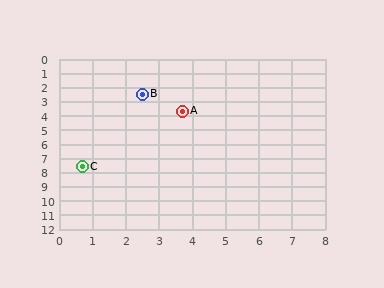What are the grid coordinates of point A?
Point A is at approximately (3.7, 3.7).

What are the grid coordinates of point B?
Point B is at approximately (2.5, 2.5).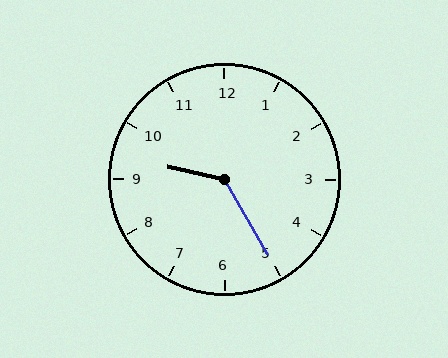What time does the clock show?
9:25.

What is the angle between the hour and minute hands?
Approximately 132 degrees.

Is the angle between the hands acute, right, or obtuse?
It is obtuse.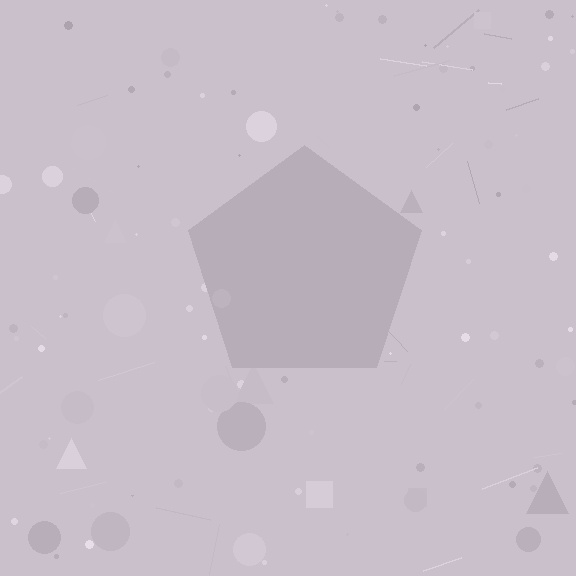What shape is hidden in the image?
A pentagon is hidden in the image.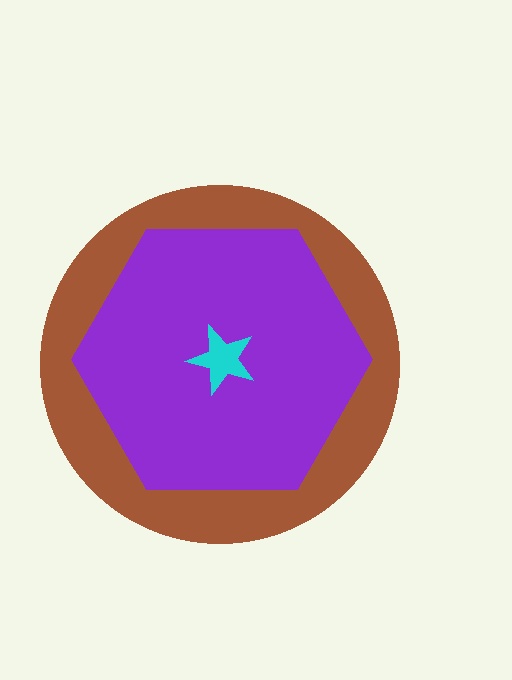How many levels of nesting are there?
3.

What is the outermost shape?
The brown circle.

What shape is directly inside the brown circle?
The purple hexagon.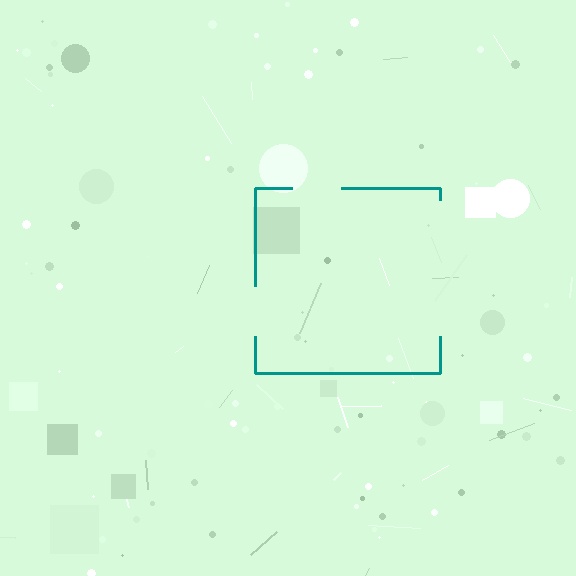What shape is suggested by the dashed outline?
The dashed outline suggests a square.